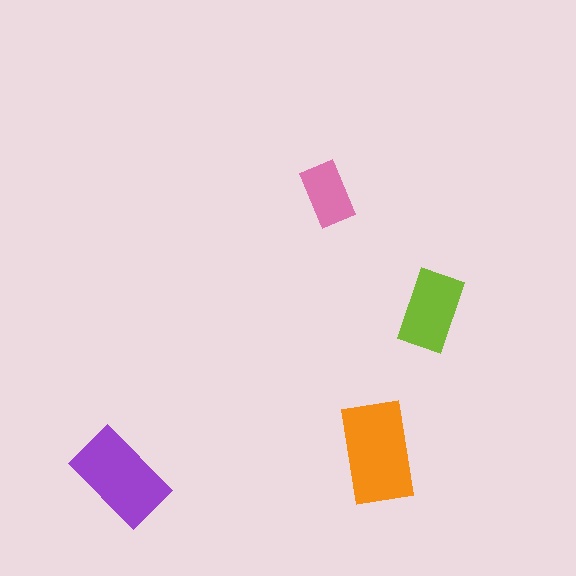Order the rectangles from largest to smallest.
the orange one, the purple one, the lime one, the pink one.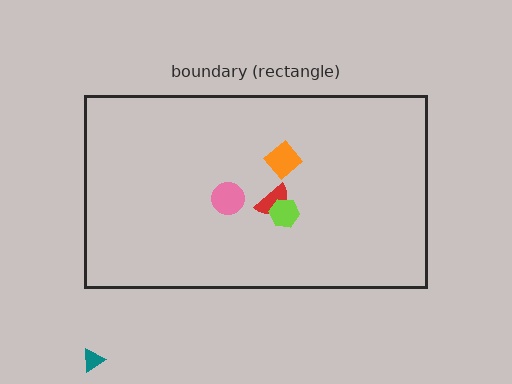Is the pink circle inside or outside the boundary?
Inside.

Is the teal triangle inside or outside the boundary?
Outside.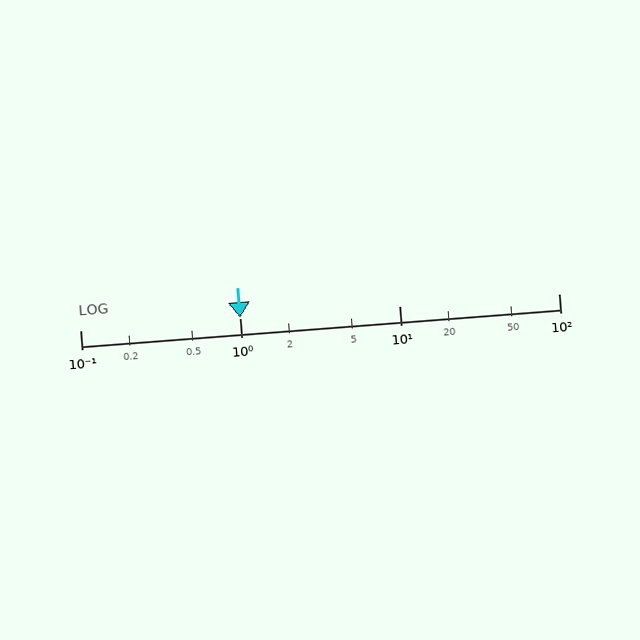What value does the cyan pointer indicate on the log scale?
The pointer indicates approximately 1.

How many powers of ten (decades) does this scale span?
The scale spans 3 decades, from 0.1 to 100.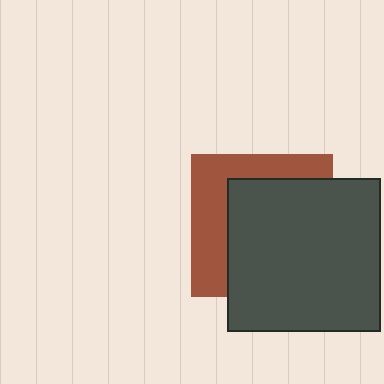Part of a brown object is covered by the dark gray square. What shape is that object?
It is a square.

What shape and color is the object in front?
The object in front is a dark gray square.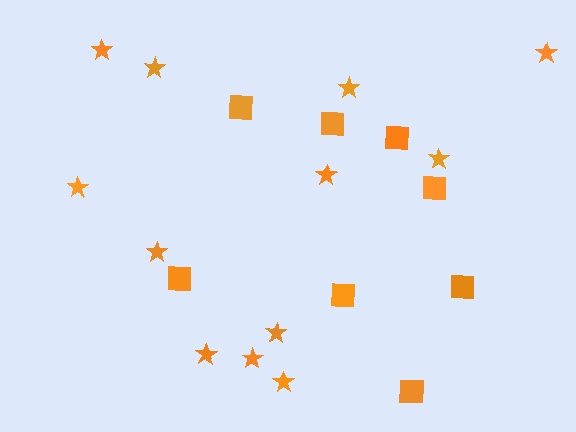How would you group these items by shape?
There are 2 groups: one group of stars (12) and one group of squares (8).